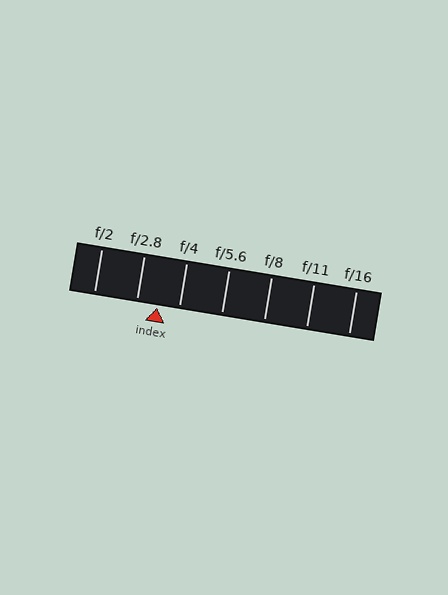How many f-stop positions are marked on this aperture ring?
There are 7 f-stop positions marked.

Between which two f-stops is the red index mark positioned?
The index mark is between f/2.8 and f/4.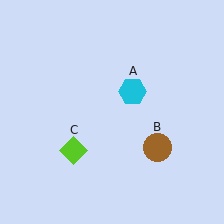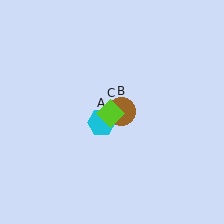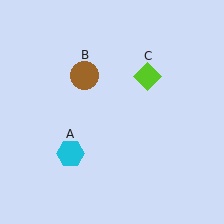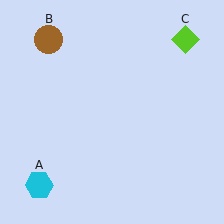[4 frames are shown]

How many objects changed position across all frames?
3 objects changed position: cyan hexagon (object A), brown circle (object B), lime diamond (object C).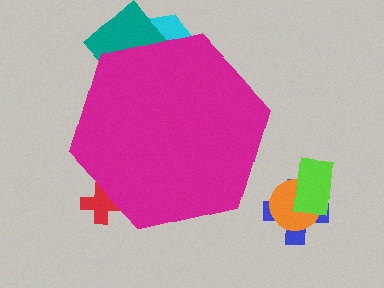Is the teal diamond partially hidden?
Yes, the teal diamond is partially hidden behind the magenta hexagon.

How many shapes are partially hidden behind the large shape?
3 shapes are partially hidden.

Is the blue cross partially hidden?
No, the blue cross is fully visible.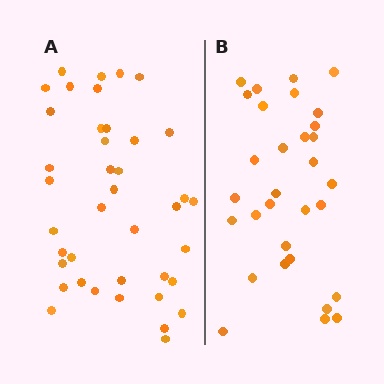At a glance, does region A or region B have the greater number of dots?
Region A (the left region) has more dots.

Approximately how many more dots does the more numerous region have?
Region A has roughly 8 or so more dots than region B.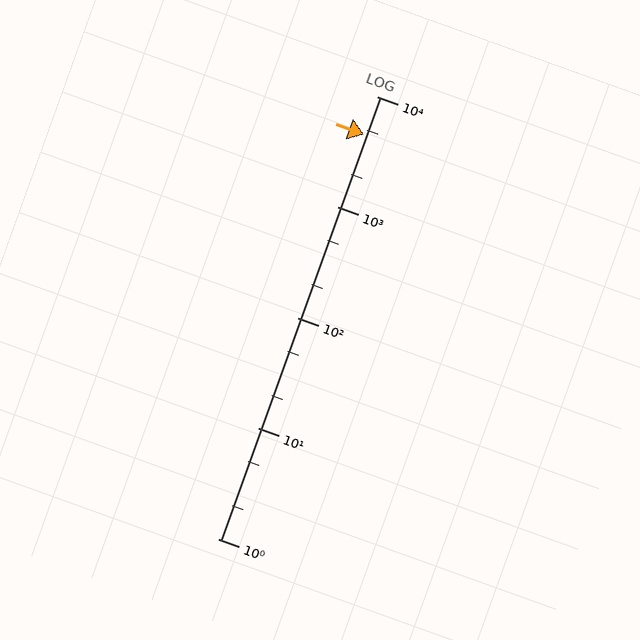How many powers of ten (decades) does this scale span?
The scale spans 4 decades, from 1 to 10000.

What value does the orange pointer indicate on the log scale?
The pointer indicates approximately 4500.